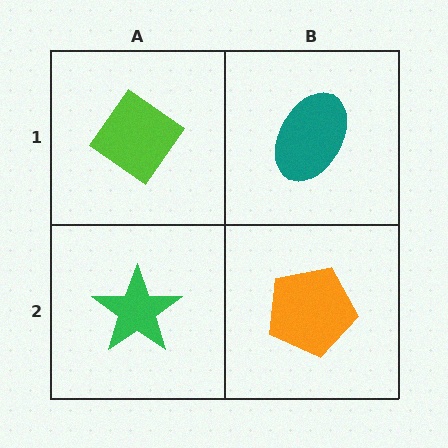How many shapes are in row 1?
2 shapes.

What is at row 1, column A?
A lime diamond.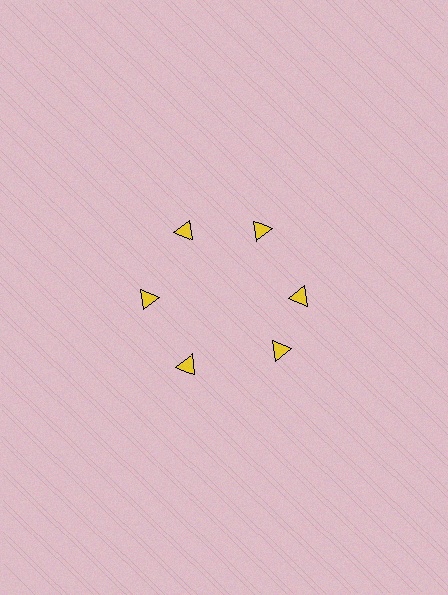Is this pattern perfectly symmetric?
No. The 6 yellow triangles are arranged in a ring, but one element near the 5 o'clock position is rotated out of alignment along the ring, breaking the 6-fold rotational symmetry.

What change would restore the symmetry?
The symmetry would be restored by rotating it back into even spacing with its neighbors so that all 6 triangles sit at equal angles and equal distance from the center.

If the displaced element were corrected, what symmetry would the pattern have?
It would have 6-fold rotational symmetry — the pattern would map onto itself every 60 degrees.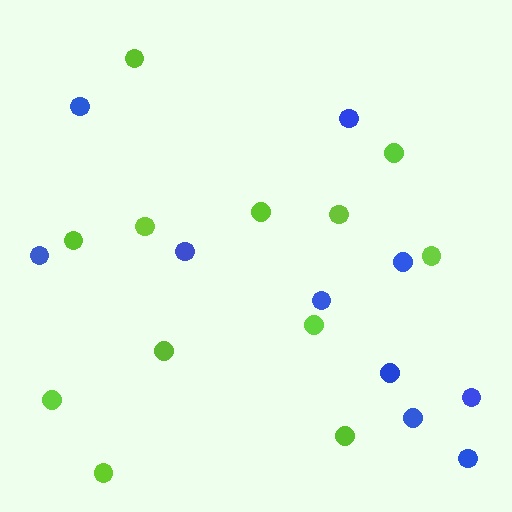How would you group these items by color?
There are 2 groups: one group of lime circles (12) and one group of blue circles (10).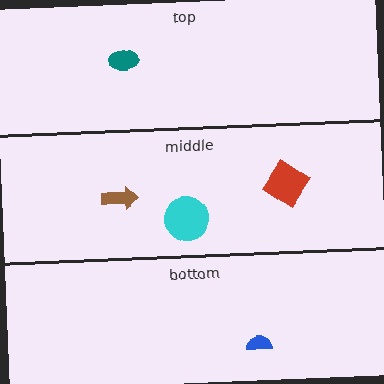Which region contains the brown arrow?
The middle region.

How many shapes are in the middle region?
3.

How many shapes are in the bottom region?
1.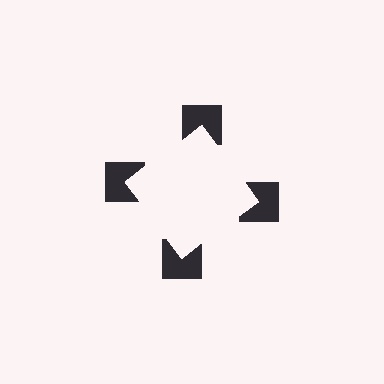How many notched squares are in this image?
There are 4 — one at each vertex of the illusory square.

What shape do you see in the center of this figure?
An illusory square — its edges are inferred from the aligned wedge cuts in the notched squares, not physically drawn.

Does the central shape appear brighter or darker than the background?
It typically appears slightly brighter than the background, even though no actual brightness change is drawn.